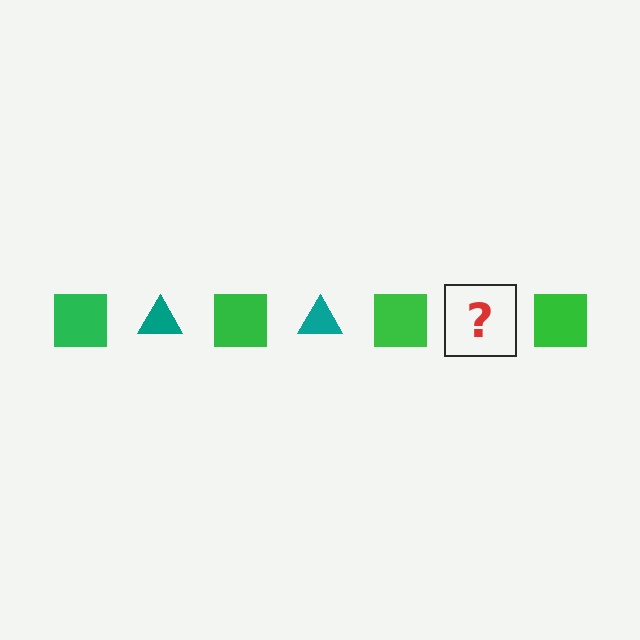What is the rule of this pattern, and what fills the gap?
The rule is that the pattern alternates between green square and teal triangle. The gap should be filled with a teal triangle.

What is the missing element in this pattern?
The missing element is a teal triangle.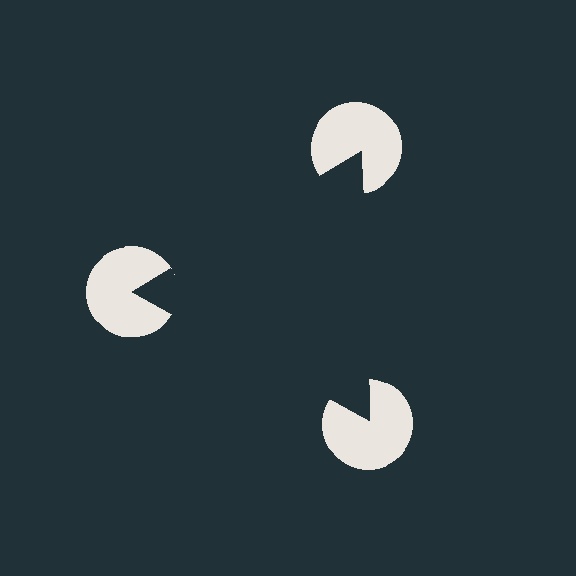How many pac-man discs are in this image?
There are 3 — one at each vertex of the illusory triangle.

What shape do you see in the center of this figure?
An illusory triangle — its edges are inferred from the aligned wedge cuts in the pac-man discs, not physically drawn.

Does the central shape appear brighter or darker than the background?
It typically appears slightly darker than the background, even though no actual brightness change is drawn.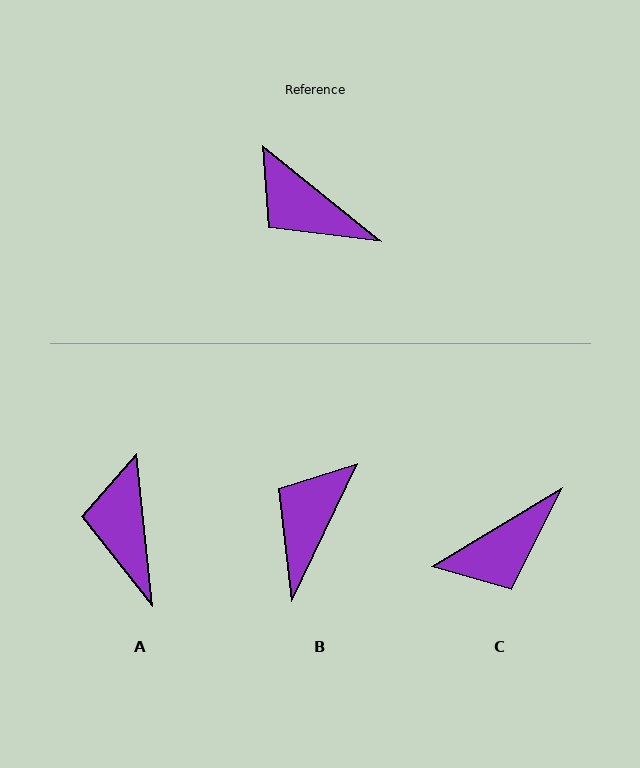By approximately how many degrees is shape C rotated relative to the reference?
Approximately 70 degrees counter-clockwise.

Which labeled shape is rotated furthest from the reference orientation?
B, about 77 degrees away.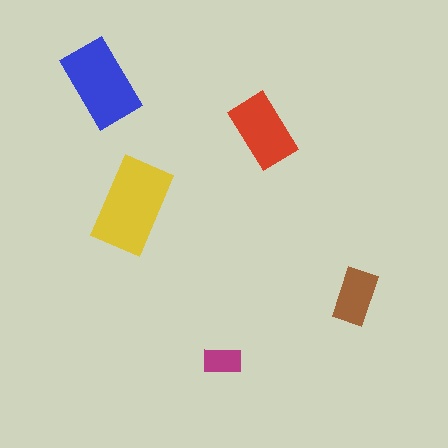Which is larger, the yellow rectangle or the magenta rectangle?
The yellow one.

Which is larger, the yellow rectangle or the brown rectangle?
The yellow one.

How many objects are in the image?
There are 5 objects in the image.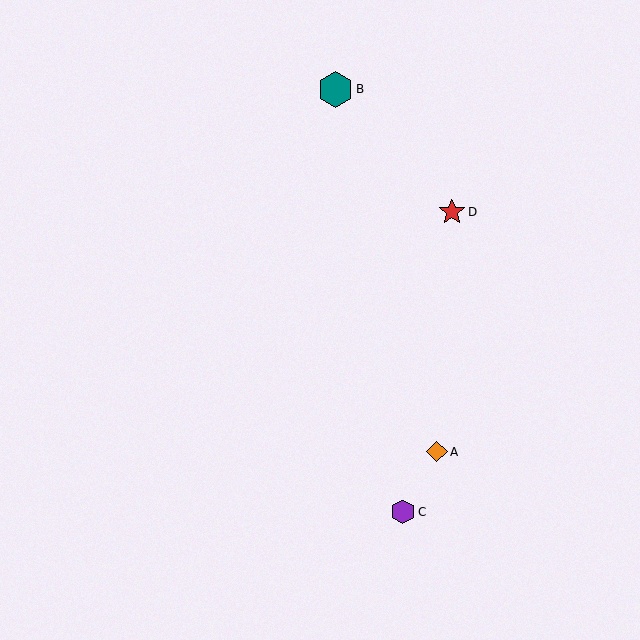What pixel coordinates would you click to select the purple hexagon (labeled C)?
Click at (403, 512) to select the purple hexagon C.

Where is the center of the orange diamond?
The center of the orange diamond is at (437, 452).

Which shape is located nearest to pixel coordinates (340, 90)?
The teal hexagon (labeled B) at (336, 89) is nearest to that location.